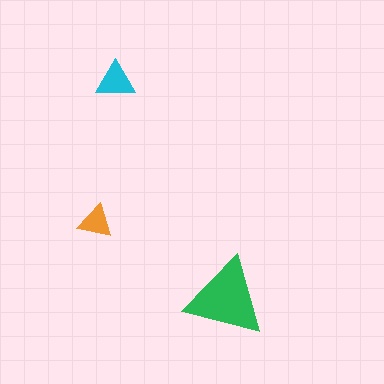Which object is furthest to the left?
The orange triangle is leftmost.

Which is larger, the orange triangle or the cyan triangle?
The cyan one.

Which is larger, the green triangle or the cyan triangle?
The green one.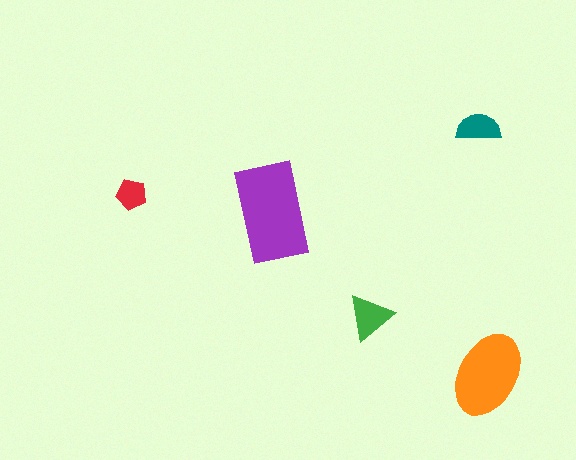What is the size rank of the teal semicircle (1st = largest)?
4th.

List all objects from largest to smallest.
The purple rectangle, the orange ellipse, the green triangle, the teal semicircle, the red pentagon.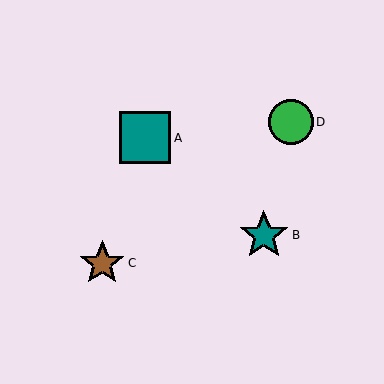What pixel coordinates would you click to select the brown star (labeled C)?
Click at (102, 263) to select the brown star C.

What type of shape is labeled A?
Shape A is a teal square.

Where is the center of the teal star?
The center of the teal star is at (264, 235).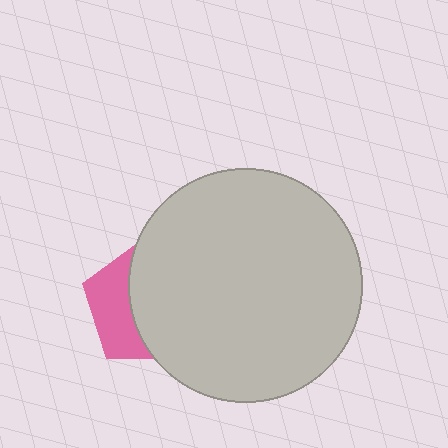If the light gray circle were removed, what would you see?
You would see the complete pink pentagon.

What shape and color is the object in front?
The object in front is a light gray circle.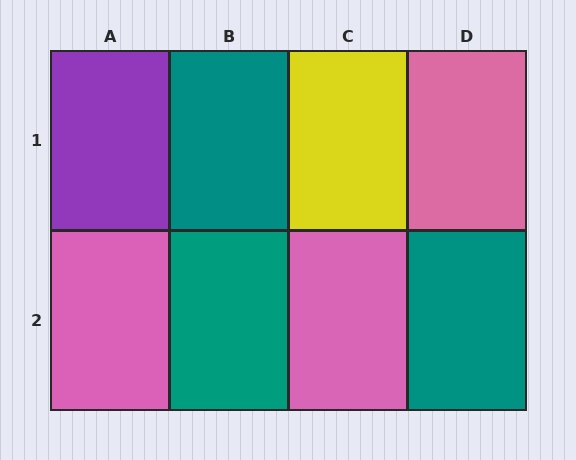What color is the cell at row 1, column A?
Purple.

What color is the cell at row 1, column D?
Pink.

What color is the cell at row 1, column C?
Yellow.